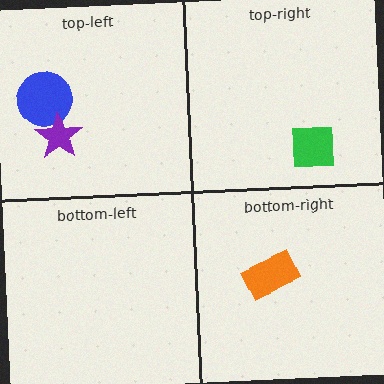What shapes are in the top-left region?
The blue circle, the purple star.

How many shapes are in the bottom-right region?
1.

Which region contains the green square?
The top-right region.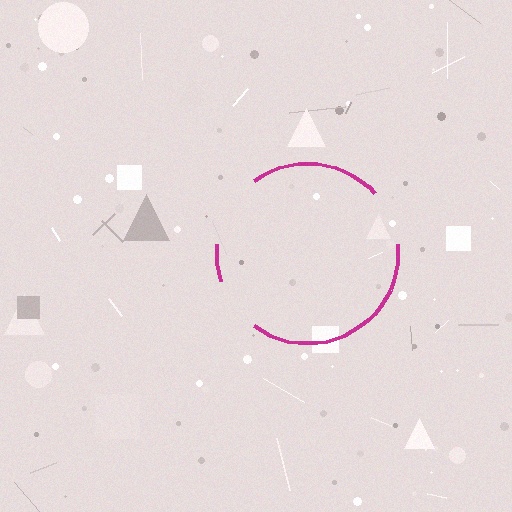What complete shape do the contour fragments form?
The contour fragments form a circle.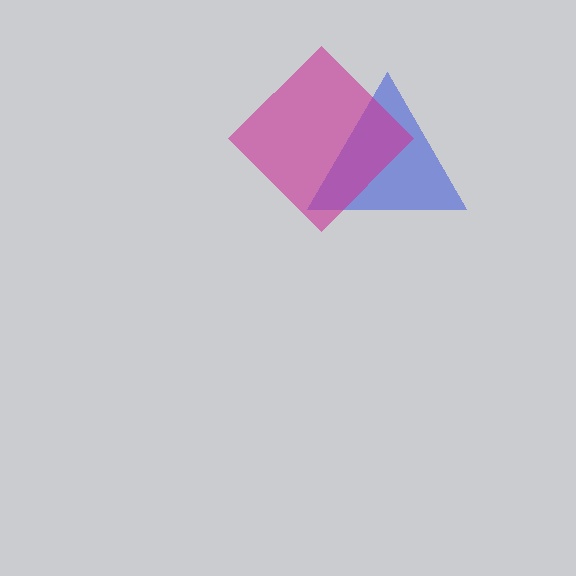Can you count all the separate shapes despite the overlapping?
Yes, there are 2 separate shapes.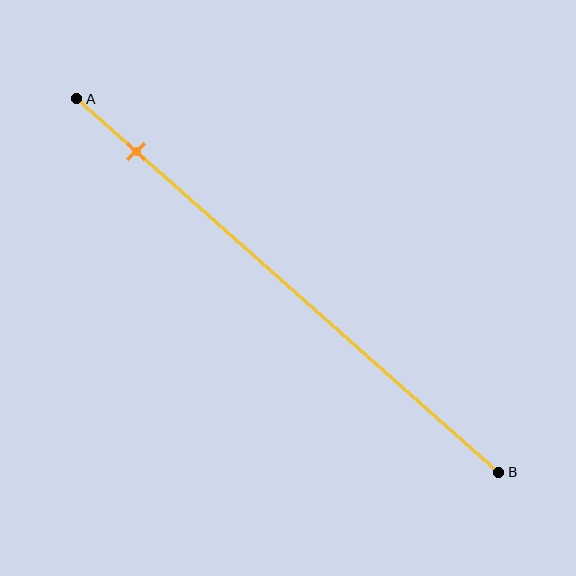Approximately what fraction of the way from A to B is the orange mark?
The orange mark is approximately 15% of the way from A to B.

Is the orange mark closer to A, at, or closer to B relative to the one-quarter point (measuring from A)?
The orange mark is closer to point A than the one-quarter point of segment AB.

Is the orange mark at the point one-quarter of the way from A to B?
No, the mark is at about 15% from A, not at the 25% one-quarter point.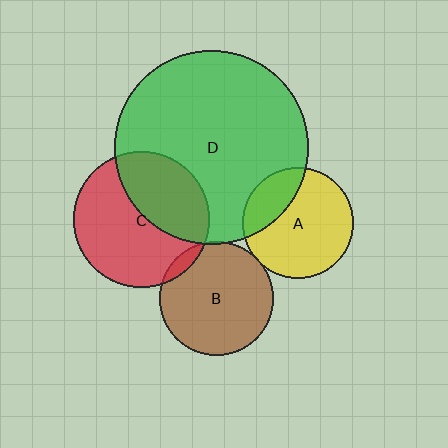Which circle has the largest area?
Circle D (green).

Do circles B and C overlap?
Yes.